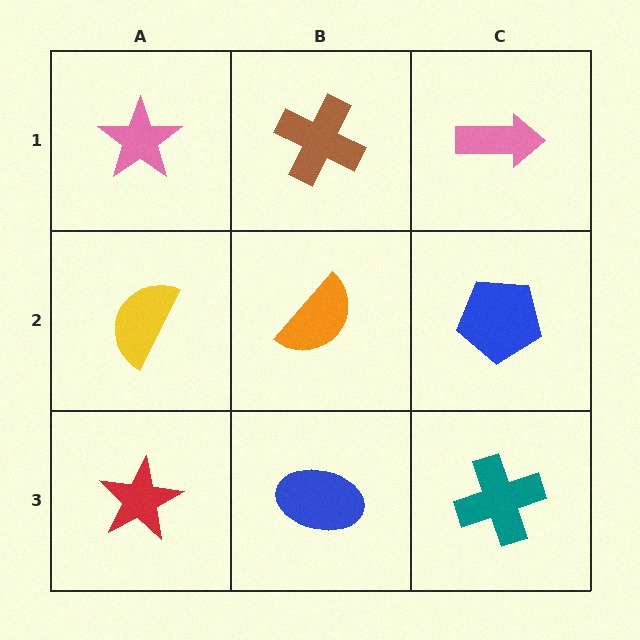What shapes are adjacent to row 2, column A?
A pink star (row 1, column A), a red star (row 3, column A), an orange semicircle (row 2, column B).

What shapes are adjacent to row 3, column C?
A blue pentagon (row 2, column C), a blue ellipse (row 3, column B).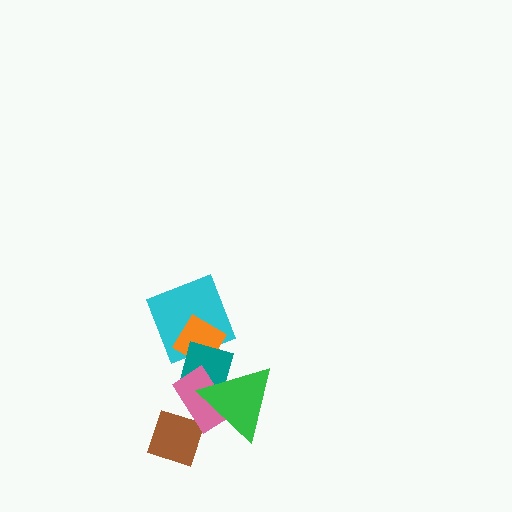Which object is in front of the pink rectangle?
The green triangle is in front of the pink rectangle.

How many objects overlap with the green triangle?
2 objects overlap with the green triangle.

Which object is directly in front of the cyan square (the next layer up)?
The orange diamond is directly in front of the cyan square.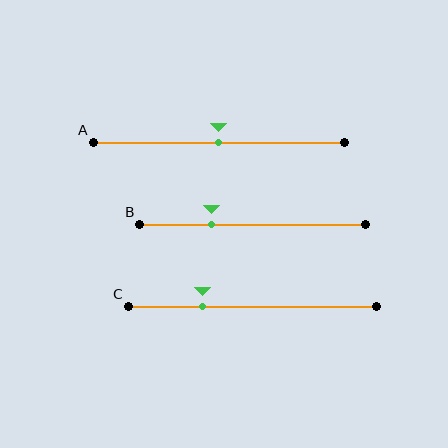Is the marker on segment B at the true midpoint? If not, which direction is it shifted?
No, the marker on segment B is shifted to the left by about 18% of the segment length.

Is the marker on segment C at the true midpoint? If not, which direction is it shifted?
No, the marker on segment C is shifted to the left by about 20% of the segment length.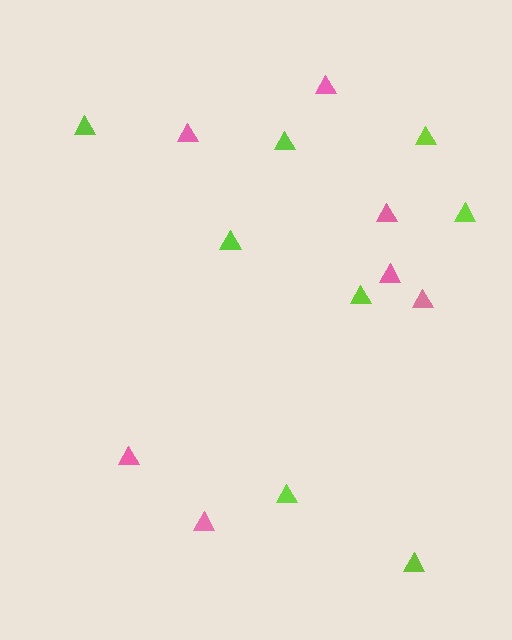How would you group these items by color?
There are 2 groups: one group of pink triangles (7) and one group of lime triangles (8).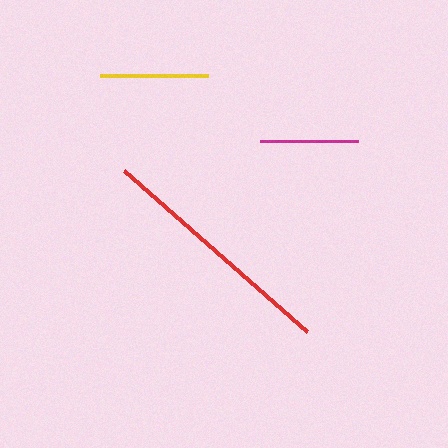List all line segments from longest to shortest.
From longest to shortest: red, yellow, magenta.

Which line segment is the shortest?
The magenta line is the shortest at approximately 98 pixels.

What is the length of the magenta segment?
The magenta segment is approximately 98 pixels long.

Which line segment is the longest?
The red line is the longest at approximately 243 pixels.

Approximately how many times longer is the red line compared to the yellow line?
The red line is approximately 2.2 times the length of the yellow line.